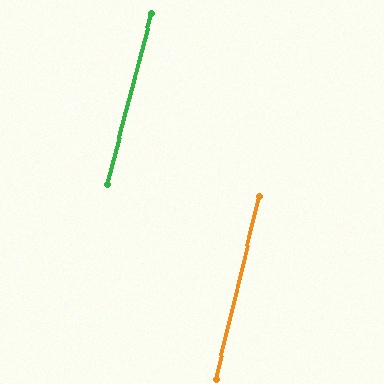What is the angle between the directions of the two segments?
Approximately 1 degree.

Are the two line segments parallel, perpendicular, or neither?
Parallel — their directions differ by only 1.2°.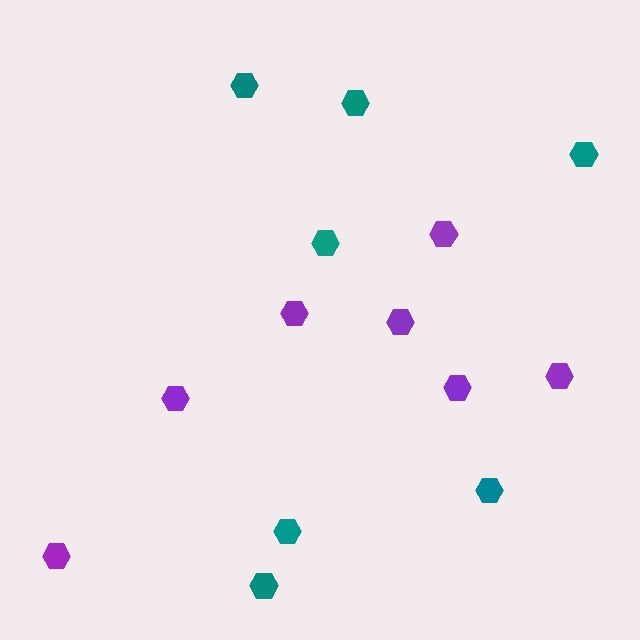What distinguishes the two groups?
There are 2 groups: one group of teal hexagons (7) and one group of purple hexagons (7).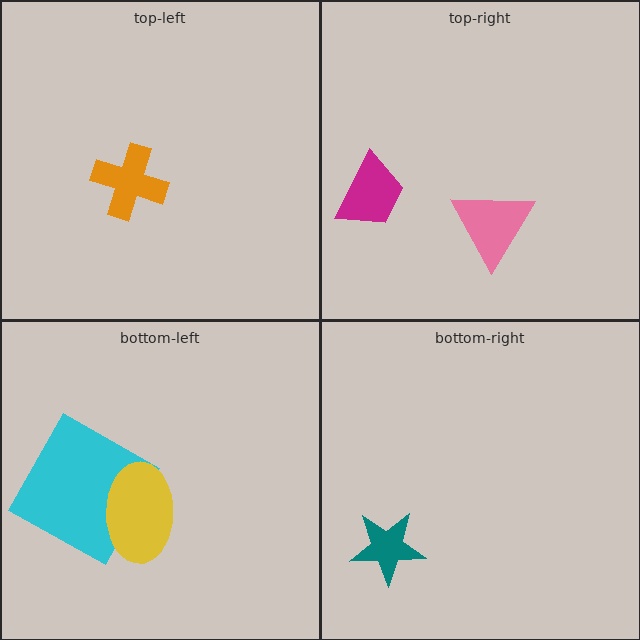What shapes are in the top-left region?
The orange cross.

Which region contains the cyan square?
The bottom-left region.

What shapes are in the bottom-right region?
The teal star.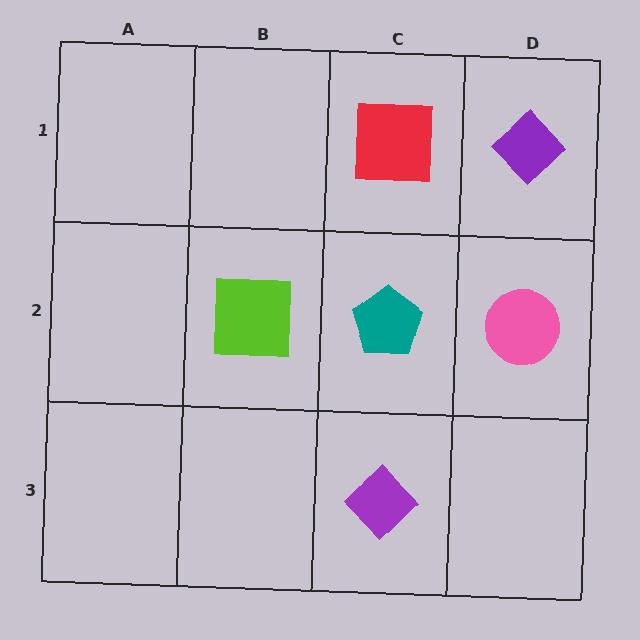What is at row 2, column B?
A lime square.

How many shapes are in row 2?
3 shapes.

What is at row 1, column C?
A red square.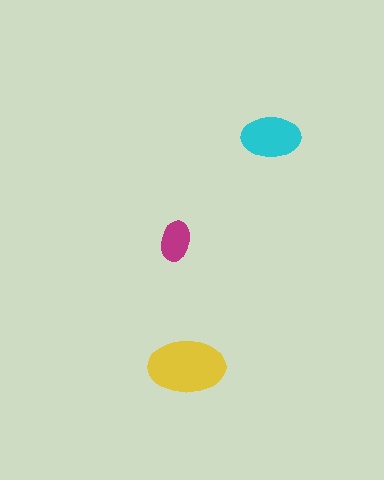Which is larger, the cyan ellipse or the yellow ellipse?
The yellow one.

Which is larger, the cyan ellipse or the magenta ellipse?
The cyan one.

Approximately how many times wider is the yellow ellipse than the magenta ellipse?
About 2 times wider.